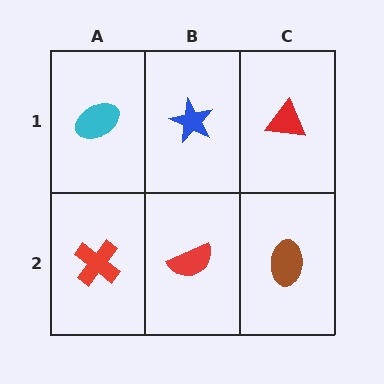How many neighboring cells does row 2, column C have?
2.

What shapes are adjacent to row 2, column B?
A blue star (row 1, column B), a red cross (row 2, column A), a brown ellipse (row 2, column C).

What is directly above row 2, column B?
A blue star.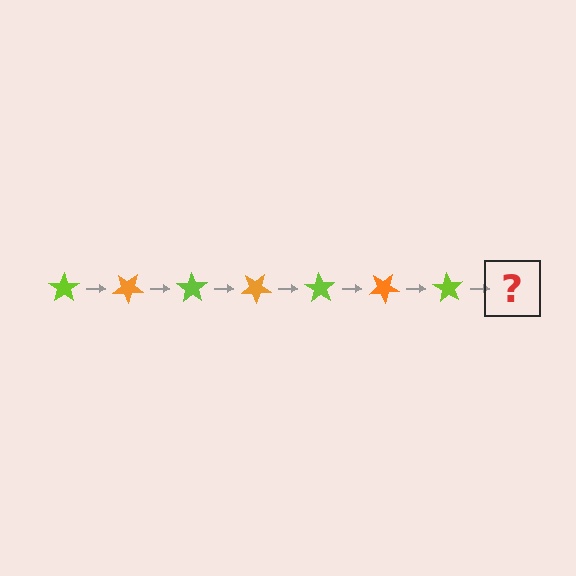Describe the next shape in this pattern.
It should be an orange star, rotated 245 degrees from the start.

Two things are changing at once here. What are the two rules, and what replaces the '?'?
The two rules are that it rotates 35 degrees each step and the color cycles through lime and orange. The '?' should be an orange star, rotated 245 degrees from the start.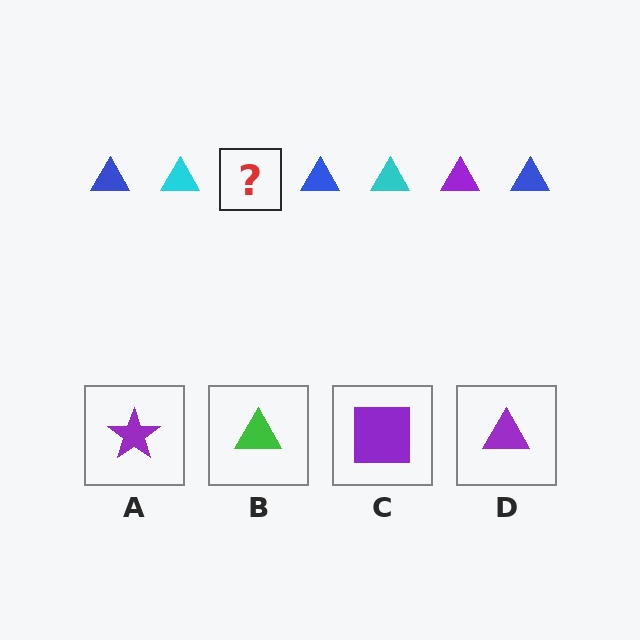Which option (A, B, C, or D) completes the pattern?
D.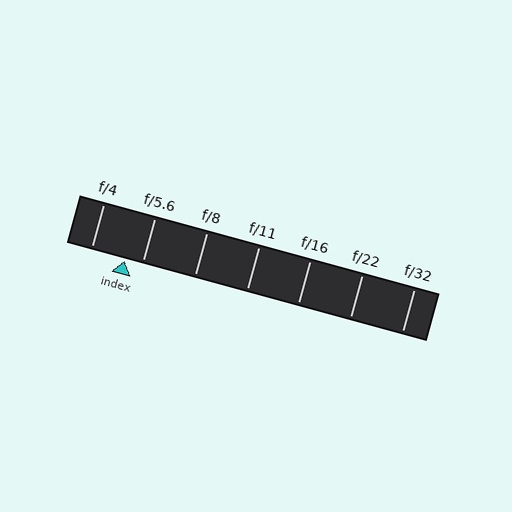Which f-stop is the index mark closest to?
The index mark is closest to f/5.6.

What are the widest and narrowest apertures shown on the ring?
The widest aperture shown is f/4 and the narrowest is f/32.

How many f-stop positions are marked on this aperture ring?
There are 7 f-stop positions marked.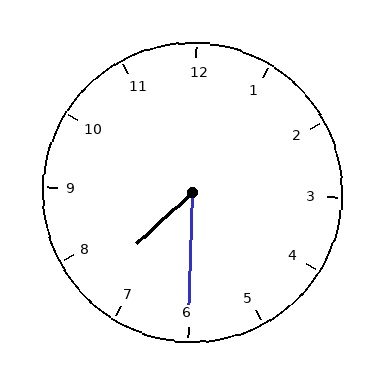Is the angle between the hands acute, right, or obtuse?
It is acute.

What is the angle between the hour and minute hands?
Approximately 45 degrees.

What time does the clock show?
7:30.